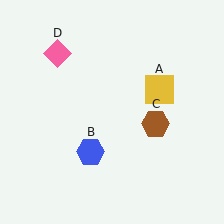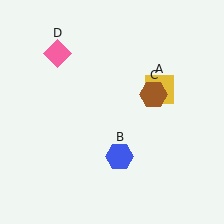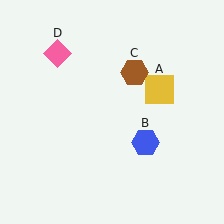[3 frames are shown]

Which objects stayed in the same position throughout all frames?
Yellow square (object A) and pink diamond (object D) remained stationary.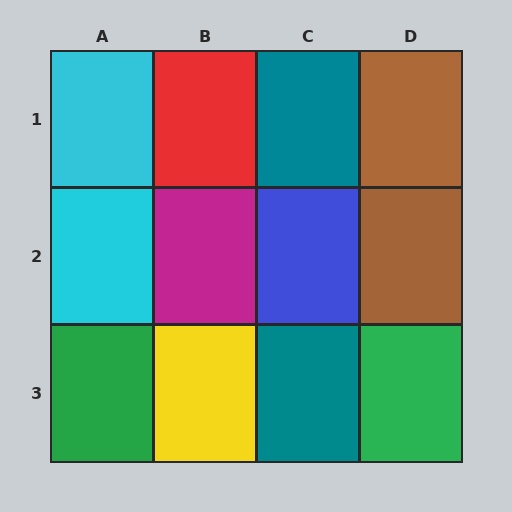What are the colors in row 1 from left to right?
Cyan, red, teal, brown.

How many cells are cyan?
2 cells are cyan.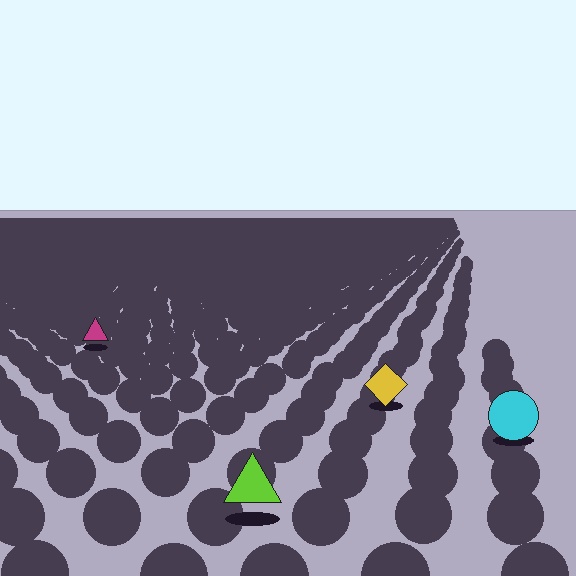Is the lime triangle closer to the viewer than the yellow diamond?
Yes. The lime triangle is closer — you can tell from the texture gradient: the ground texture is coarser near it.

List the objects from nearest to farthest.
From nearest to farthest: the lime triangle, the cyan circle, the yellow diamond, the magenta triangle.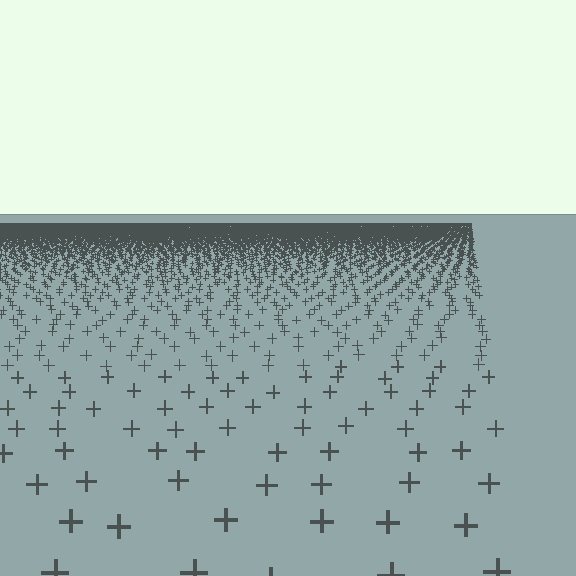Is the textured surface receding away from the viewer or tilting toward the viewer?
The surface is receding away from the viewer. Texture elements get smaller and denser toward the top.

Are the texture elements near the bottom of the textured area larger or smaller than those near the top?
Larger. Near the bottom, elements are closer to the viewer and appear at a bigger on-screen size.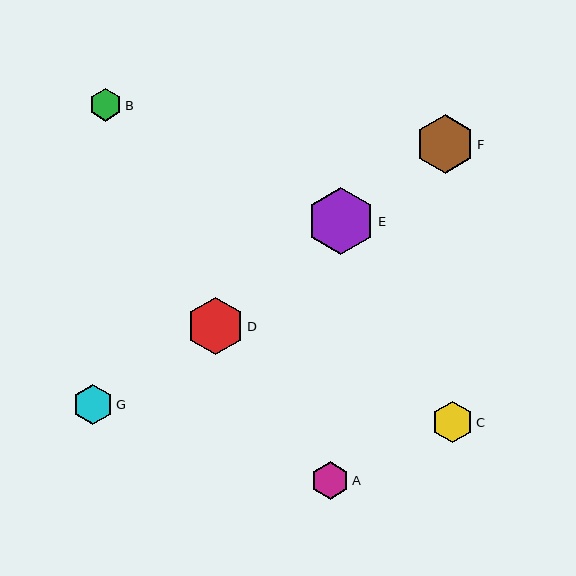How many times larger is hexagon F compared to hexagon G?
Hexagon F is approximately 1.5 times the size of hexagon G.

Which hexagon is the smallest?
Hexagon B is the smallest with a size of approximately 33 pixels.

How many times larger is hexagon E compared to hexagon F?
Hexagon E is approximately 1.2 times the size of hexagon F.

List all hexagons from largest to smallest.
From largest to smallest: E, F, D, C, G, A, B.